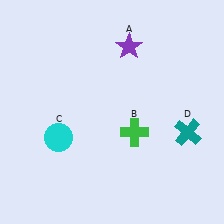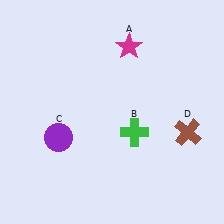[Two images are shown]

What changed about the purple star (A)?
In Image 1, A is purple. In Image 2, it changed to magenta.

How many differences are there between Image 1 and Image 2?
There are 3 differences between the two images.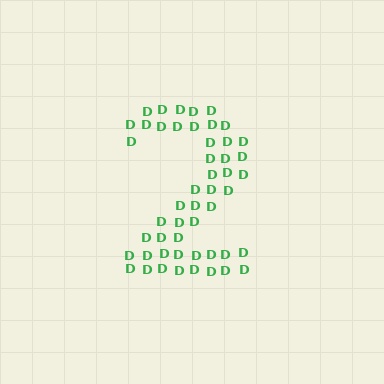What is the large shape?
The large shape is the digit 2.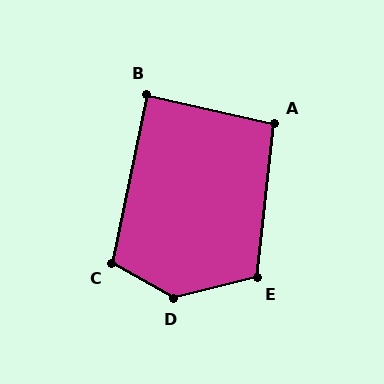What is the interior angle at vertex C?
Approximately 107 degrees (obtuse).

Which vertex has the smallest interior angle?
B, at approximately 89 degrees.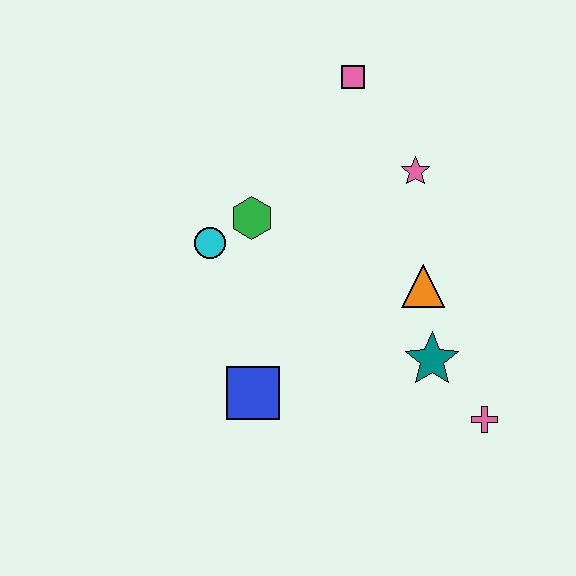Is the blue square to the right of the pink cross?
No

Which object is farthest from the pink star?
The blue square is farthest from the pink star.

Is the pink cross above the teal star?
No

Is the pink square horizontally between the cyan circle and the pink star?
Yes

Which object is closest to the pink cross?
The teal star is closest to the pink cross.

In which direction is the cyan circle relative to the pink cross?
The cyan circle is to the left of the pink cross.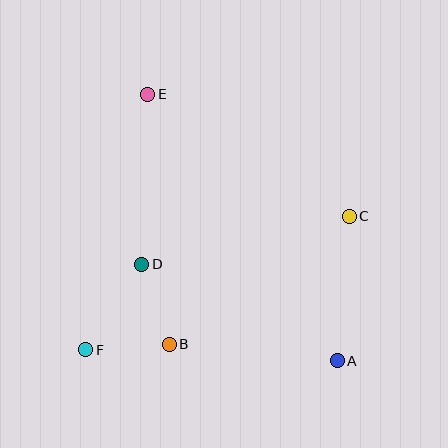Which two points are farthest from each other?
Points A and E are farthest from each other.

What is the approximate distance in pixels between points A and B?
The distance between A and B is approximately 169 pixels.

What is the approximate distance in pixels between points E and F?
The distance between E and F is approximately 263 pixels.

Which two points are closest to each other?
Points B and F are closest to each other.